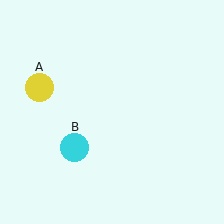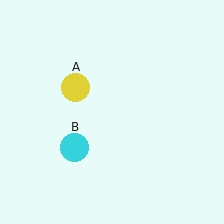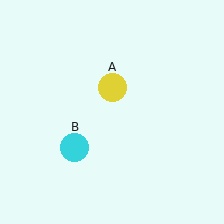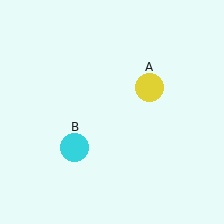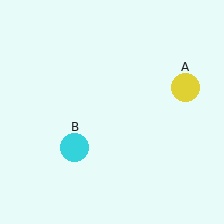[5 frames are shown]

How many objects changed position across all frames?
1 object changed position: yellow circle (object A).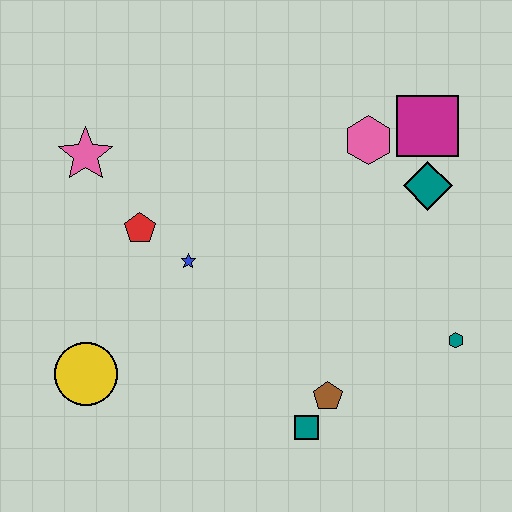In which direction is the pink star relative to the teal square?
The pink star is above the teal square.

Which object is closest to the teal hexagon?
The brown pentagon is closest to the teal hexagon.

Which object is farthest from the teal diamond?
The yellow circle is farthest from the teal diamond.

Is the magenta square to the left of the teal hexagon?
Yes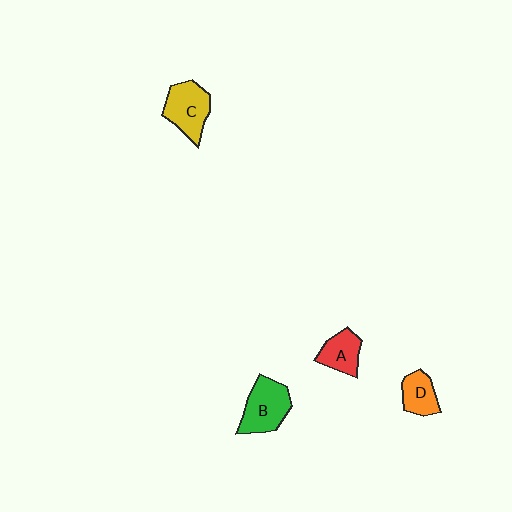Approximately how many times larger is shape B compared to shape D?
Approximately 1.6 times.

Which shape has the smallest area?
Shape D (orange).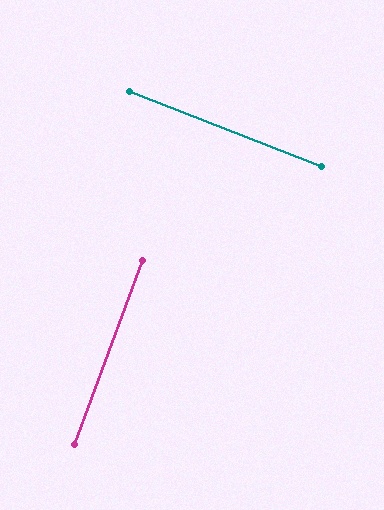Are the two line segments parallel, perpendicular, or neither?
Perpendicular — they meet at approximately 89°.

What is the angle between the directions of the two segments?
Approximately 89 degrees.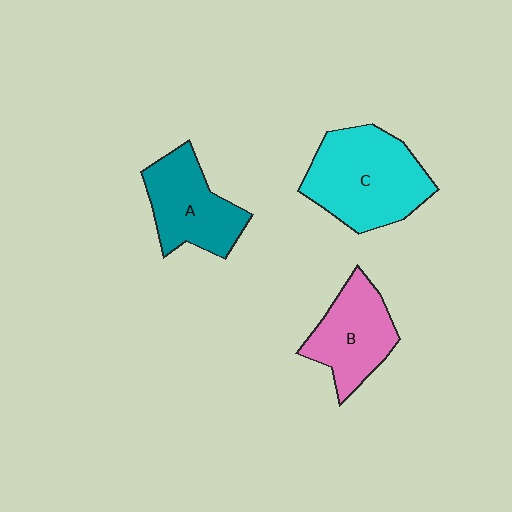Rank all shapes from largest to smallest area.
From largest to smallest: C (cyan), A (teal), B (pink).